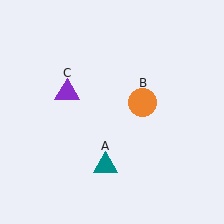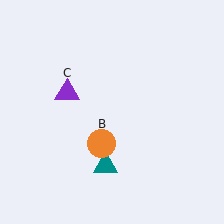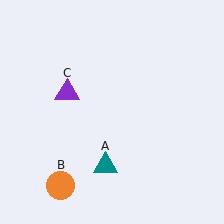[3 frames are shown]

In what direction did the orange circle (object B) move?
The orange circle (object B) moved down and to the left.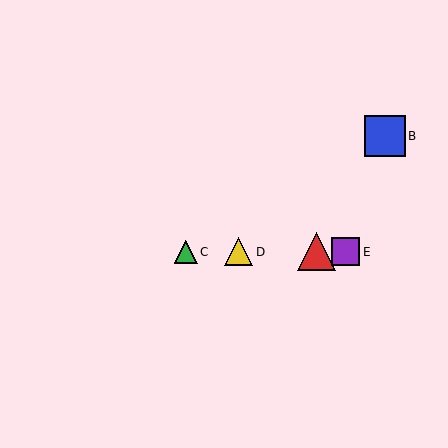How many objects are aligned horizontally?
4 objects (A, C, D, E) are aligned horizontally.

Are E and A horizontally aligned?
Yes, both are at y≈252.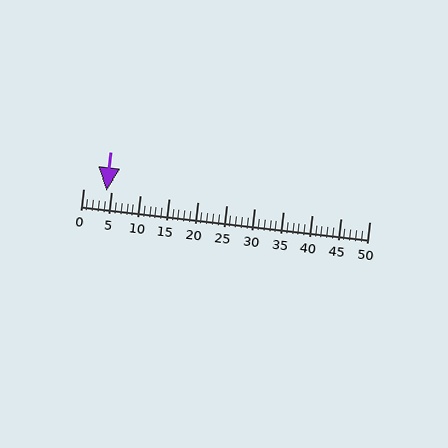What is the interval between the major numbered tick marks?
The major tick marks are spaced 5 units apart.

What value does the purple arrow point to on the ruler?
The purple arrow points to approximately 4.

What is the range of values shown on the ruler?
The ruler shows values from 0 to 50.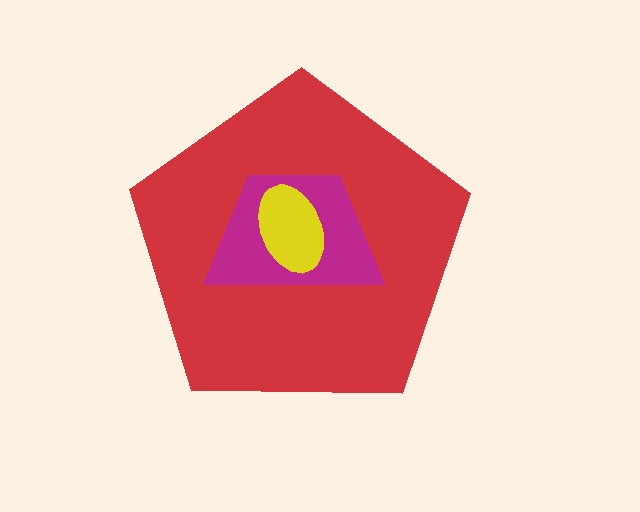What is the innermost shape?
The yellow ellipse.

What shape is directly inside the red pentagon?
The magenta trapezoid.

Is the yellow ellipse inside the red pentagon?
Yes.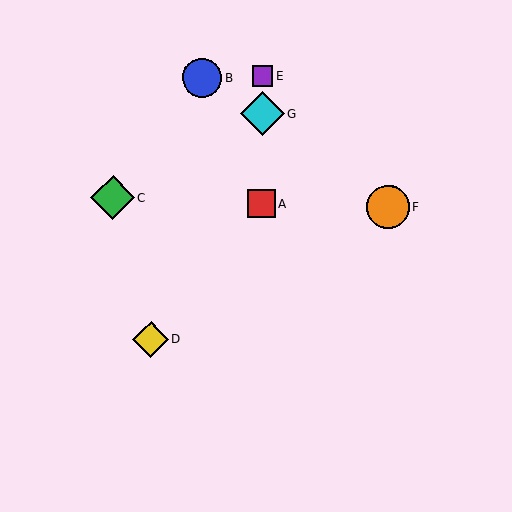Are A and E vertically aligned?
Yes, both are at x≈262.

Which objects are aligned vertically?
Objects A, E, G are aligned vertically.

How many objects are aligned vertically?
3 objects (A, E, G) are aligned vertically.